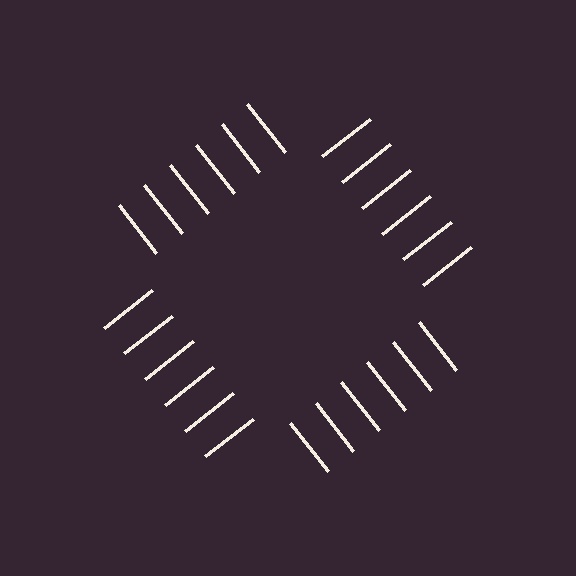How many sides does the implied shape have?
4 sides — the line-ends trace a square.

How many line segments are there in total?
24 — 6 along each of the 4 edges.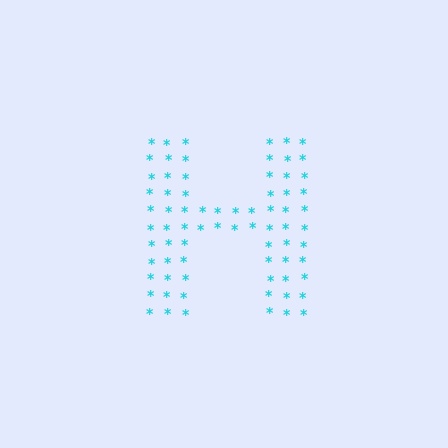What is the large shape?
The large shape is the letter H.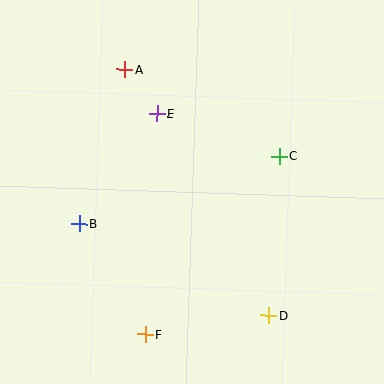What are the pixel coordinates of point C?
Point C is at (279, 156).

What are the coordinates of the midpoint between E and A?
The midpoint between E and A is at (141, 91).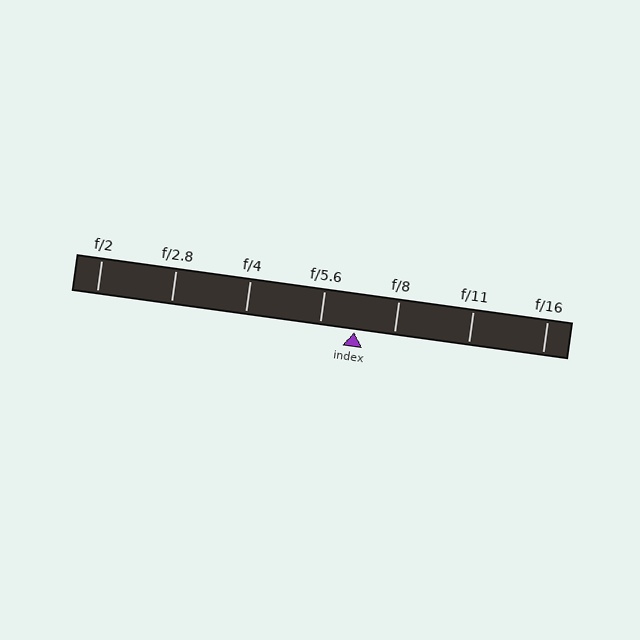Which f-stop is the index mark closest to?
The index mark is closest to f/5.6.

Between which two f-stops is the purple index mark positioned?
The index mark is between f/5.6 and f/8.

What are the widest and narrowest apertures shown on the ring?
The widest aperture shown is f/2 and the narrowest is f/16.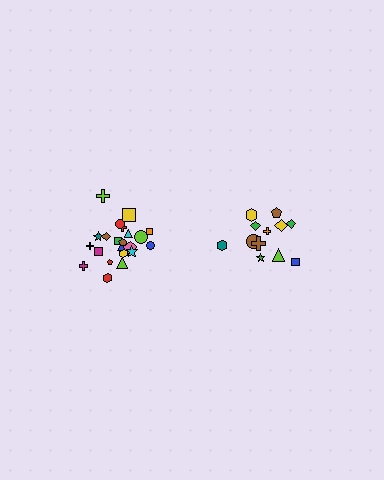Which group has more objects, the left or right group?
The left group.